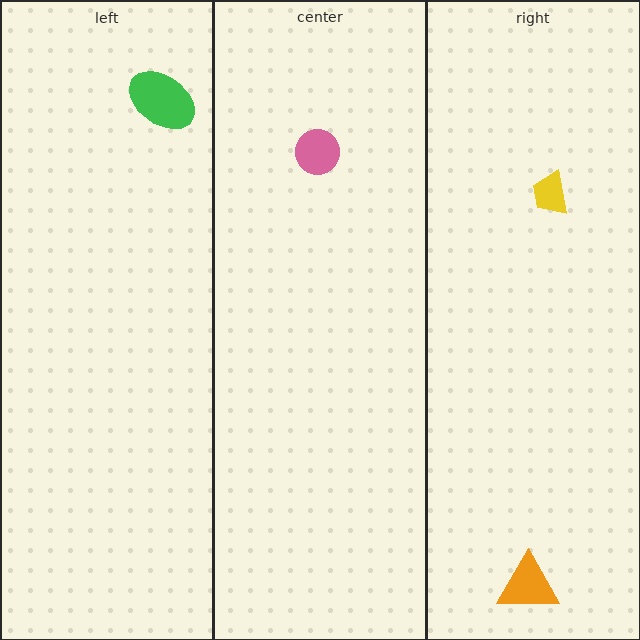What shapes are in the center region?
The pink circle.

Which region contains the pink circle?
The center region.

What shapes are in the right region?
The yellow trapezoid, the orange triangle.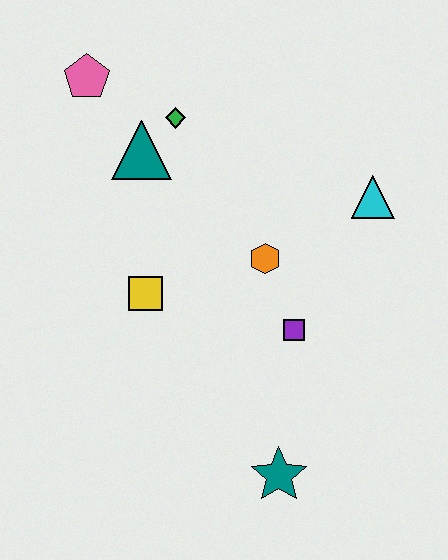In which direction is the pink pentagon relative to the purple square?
The pink pentagon is above the purple square.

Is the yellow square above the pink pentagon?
No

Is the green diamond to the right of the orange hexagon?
No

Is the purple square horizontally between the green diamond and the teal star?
No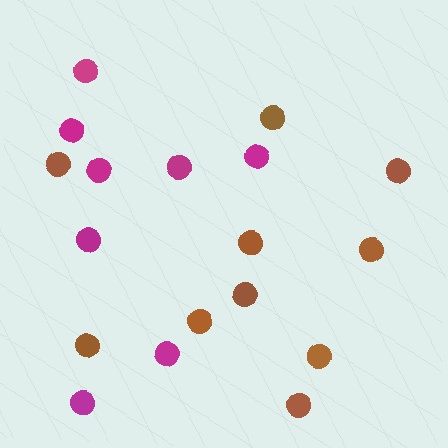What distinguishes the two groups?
There are 2 groups: one group of magenta circles (8) and one group of brown circles (10).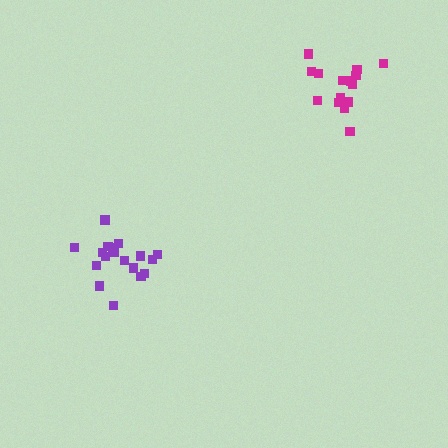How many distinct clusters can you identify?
There are 2 distinct clusters.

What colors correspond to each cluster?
The clusters are colored: purple, magenta.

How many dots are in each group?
Group 1: 19 dots, Group 2: 16 dots (35 total).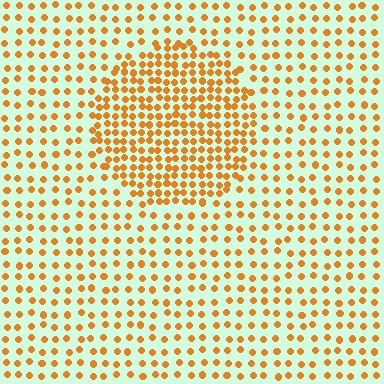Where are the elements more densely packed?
The elements are more densely packed inside the circle boundary.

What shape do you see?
I see a circle.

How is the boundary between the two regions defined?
The boundary is defined by a change in element density (approximately 2.1x ratio). All elements are the same color, size, and shape.